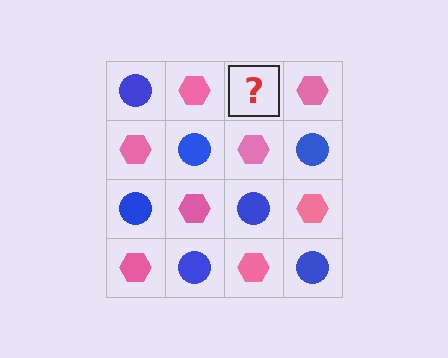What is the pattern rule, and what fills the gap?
The rule is that it alternates blue circle and pink hexagon in a checkerboard pattern. The gap should be filled with a blue circle.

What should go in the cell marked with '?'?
The missing cell should contain a blue circle.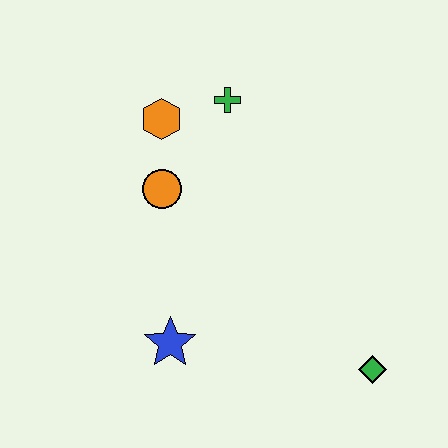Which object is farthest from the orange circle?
The green diamond is farthest from the orange circle.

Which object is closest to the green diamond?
The blue star is closest to the green diamond.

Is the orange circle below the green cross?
Yes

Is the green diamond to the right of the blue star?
Yes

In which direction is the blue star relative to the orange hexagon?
The blue star is below the orange hexagon.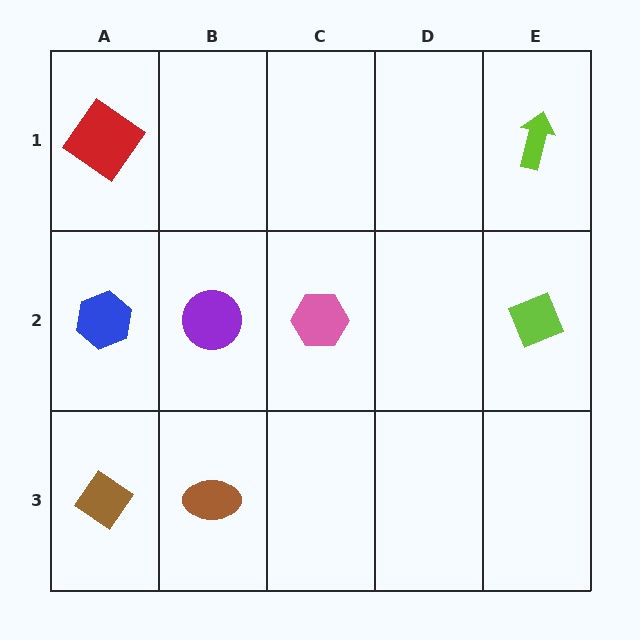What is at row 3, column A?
A brown diamond.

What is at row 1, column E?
A lime arrow.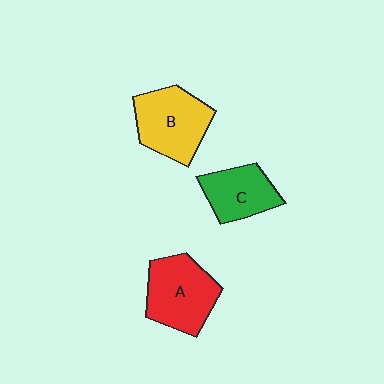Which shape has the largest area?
Shape A (red).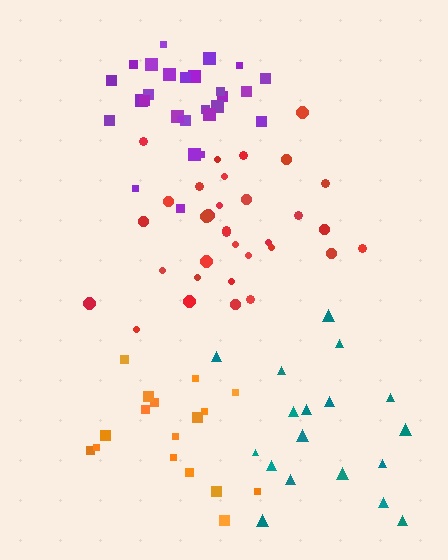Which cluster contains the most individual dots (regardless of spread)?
Red (33).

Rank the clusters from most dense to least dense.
purple, red, orange, teal.